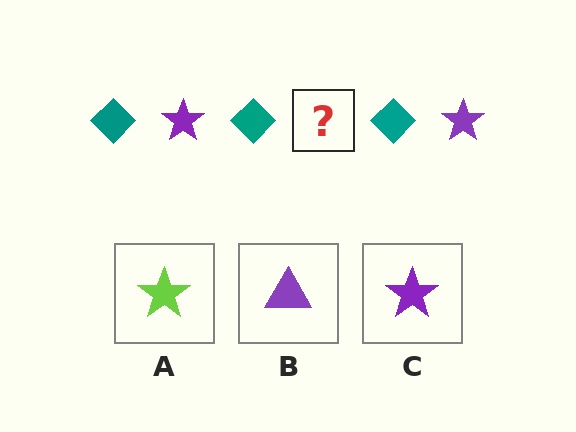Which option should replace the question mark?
Option C.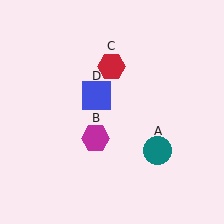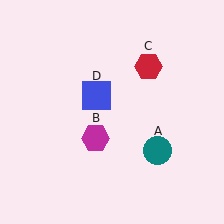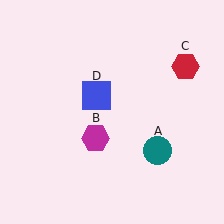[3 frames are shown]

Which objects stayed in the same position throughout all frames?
Teal circle (object A) and magenta hexagon (object B) and blue square (object D) remained stationary.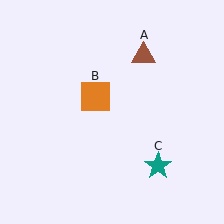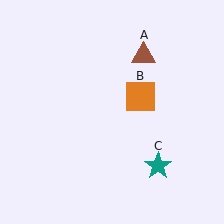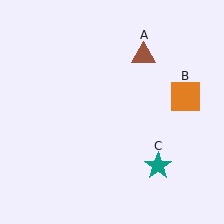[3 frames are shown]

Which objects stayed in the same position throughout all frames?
Brown triangle (object A) and teal star (object C) remained stationary.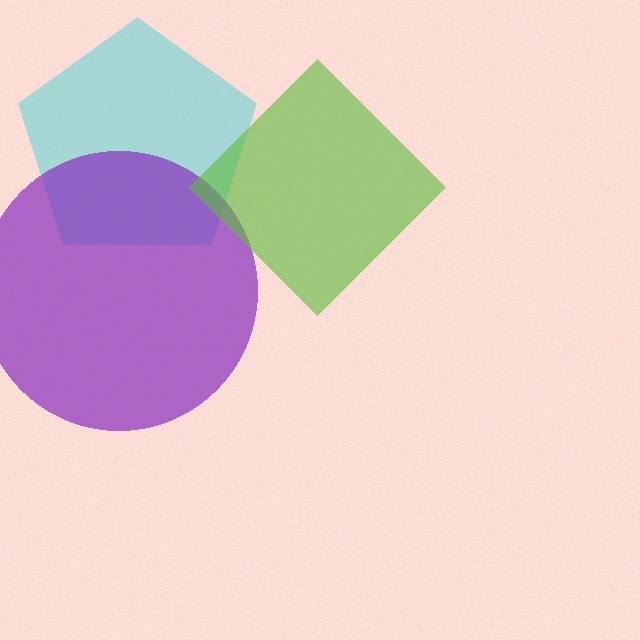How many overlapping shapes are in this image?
There are 3 overlapping shapes in the image.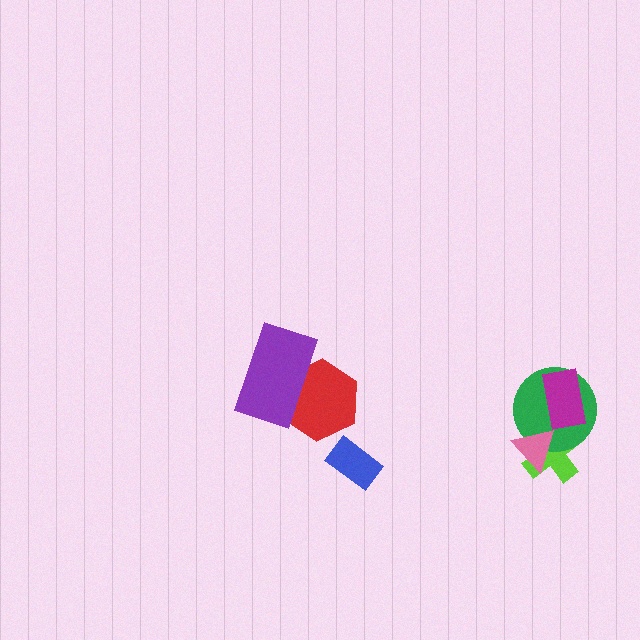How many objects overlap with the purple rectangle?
1 object overlaps with the purple rectangle.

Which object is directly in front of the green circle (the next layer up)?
The magenta rectangle is directly in front of the green circle.